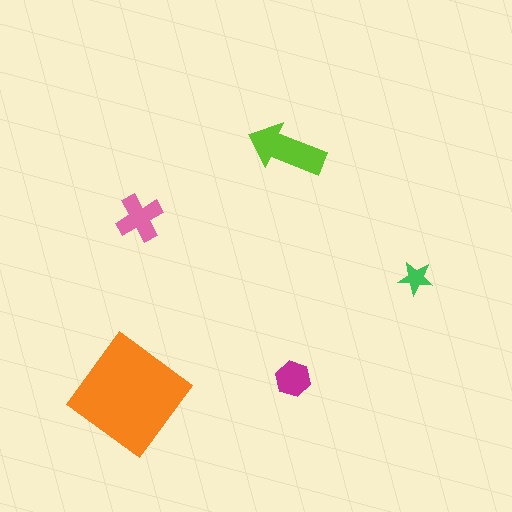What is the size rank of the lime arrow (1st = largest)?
2nd.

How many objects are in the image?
There are 5 objects in the image.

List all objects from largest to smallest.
The orange diamond, the lime arrow, the pink cross, the magenta hexagon, the green star.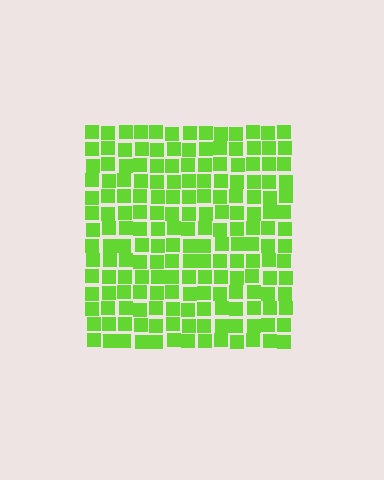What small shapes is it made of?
It is made of small squares.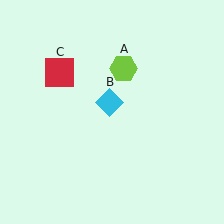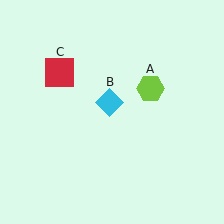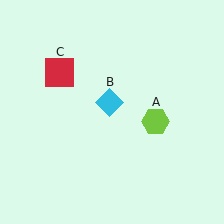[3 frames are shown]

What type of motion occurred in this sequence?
The lime hexagon (object A) rotated clockwise around the center of the scene.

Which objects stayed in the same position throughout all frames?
Cyan diamond (object B) and red square (object C) remained stationary.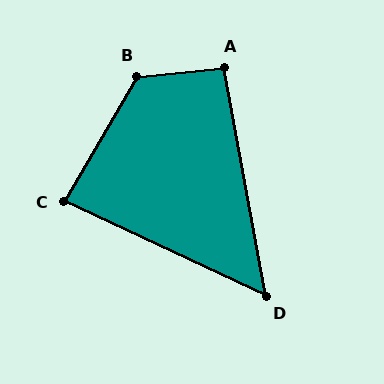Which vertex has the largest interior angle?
B, at approximately 125 degrees.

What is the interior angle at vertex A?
Approximately 95 degrees (approximately right).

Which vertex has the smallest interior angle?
D, at approximately 55 degrees.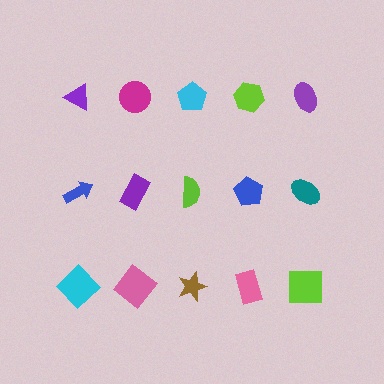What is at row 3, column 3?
A brown star.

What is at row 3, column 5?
A lime square.